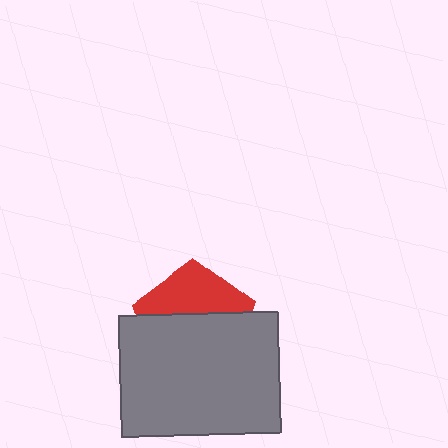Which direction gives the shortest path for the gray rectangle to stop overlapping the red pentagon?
Moving down gives the shortest separation.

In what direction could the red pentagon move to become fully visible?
The red pentagon could move up. That would shift it out from behind the gray rectangle entirely.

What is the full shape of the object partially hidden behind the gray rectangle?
The partially hidden object is a red pentagon.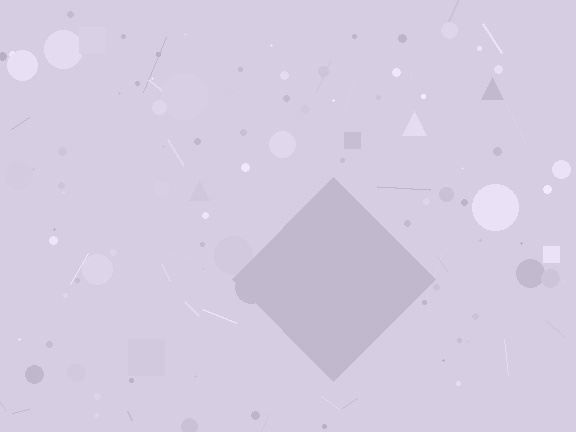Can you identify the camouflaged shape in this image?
The camouflaged shape is a diamond.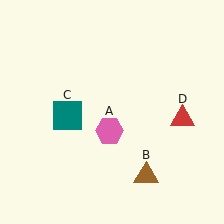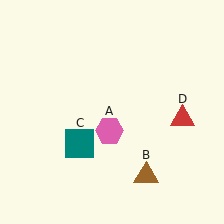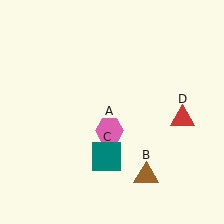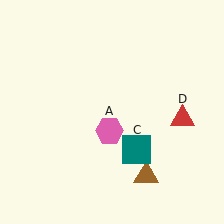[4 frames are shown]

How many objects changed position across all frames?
1 object changed position: teal square (object C).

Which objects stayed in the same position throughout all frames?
Pink hexagon (object A) and brown triangle (object B) and red triangle (object D) remained stationary.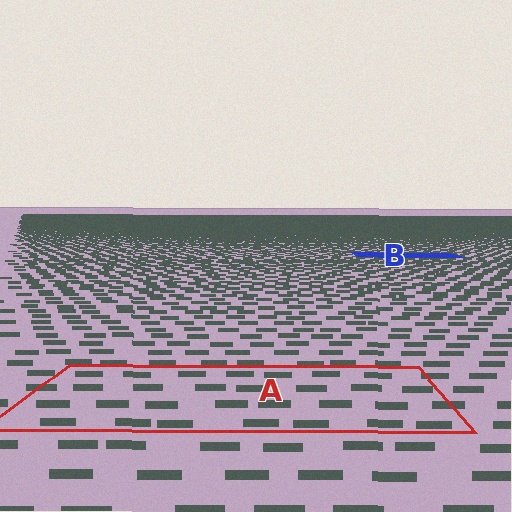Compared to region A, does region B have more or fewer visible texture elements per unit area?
Region B has more texture elements per unit area — they are packed more densely because it is farther away.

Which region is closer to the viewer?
Region A is closer. The texture elements there are larger and more spread out.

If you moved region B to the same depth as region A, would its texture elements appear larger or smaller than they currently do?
They would appear larger. At a closer depth, the same texture elements are projected at a bigger on-screen size.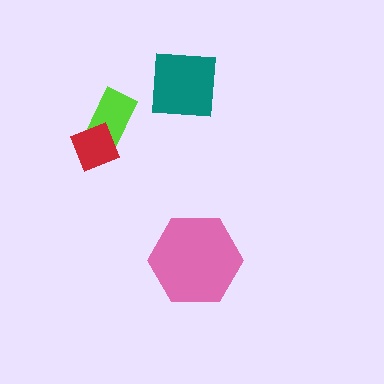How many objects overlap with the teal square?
0 objects overlap with the teal square.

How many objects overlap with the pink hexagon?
0 objects overlap with the pink hexagon.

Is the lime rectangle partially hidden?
Yes, it is partially covered by another shape.